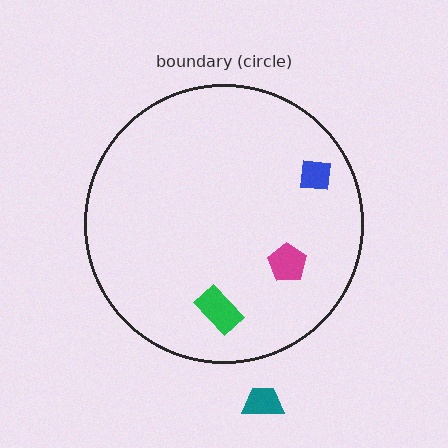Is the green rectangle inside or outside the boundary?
Inside.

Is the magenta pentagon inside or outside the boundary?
Inside.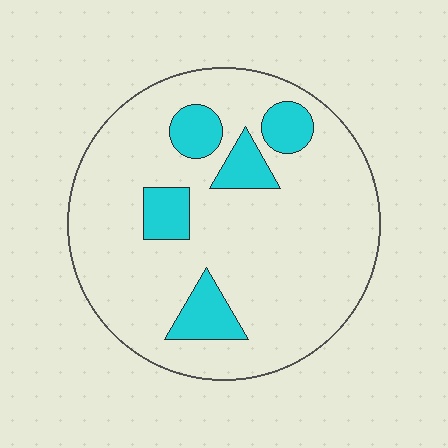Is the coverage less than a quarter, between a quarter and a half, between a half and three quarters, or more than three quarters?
Less than a quarter.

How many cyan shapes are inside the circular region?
5.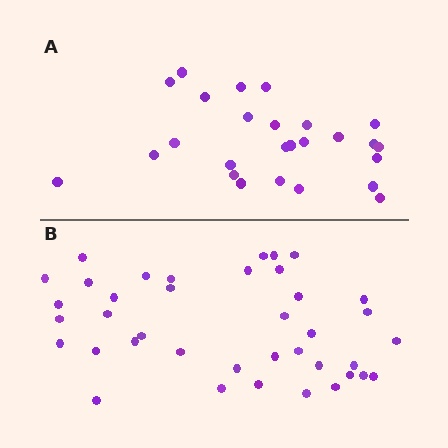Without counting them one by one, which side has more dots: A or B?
Region B (the bottom region) has more dots.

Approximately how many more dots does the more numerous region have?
Region B has approximately 15 more dots than region A.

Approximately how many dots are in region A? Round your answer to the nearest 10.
About 30 dots. (The exact count is 26, which rounds to 30.)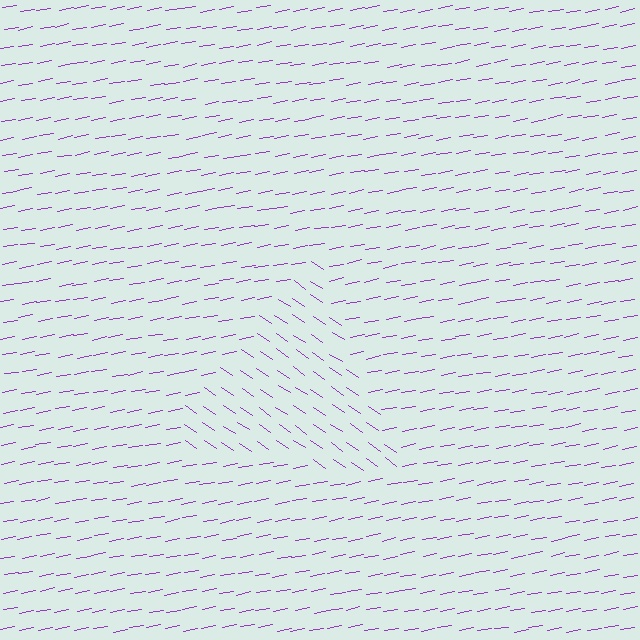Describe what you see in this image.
The image is filled with small purple line segments. A triangle region in the image has lines oriented differently from the surrounding lines, creating a visible texture boundary.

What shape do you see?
I see a triangle.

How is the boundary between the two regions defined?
The boundary is defined purely by a change in line orientation (approximately 45 degrees difference). All lines are the same color and thickness.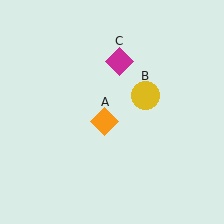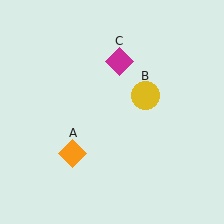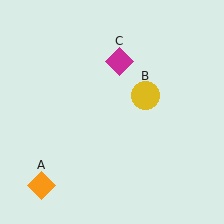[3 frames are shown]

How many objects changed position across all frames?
1 object changed position: orange diamond (object A).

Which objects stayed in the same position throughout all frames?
Yellow circle (object B) and magenta diamond (object C) remained stationary.